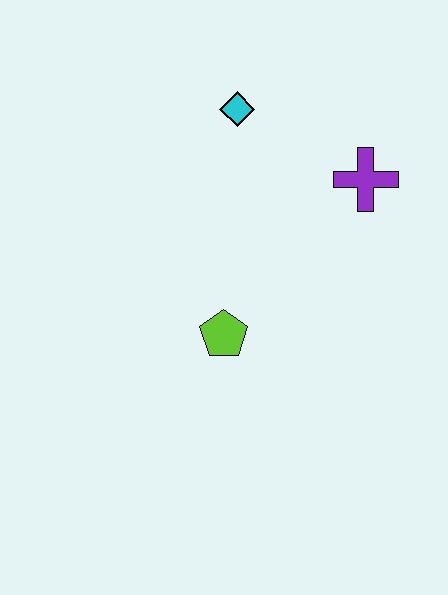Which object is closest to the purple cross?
The cyan diamond is closest to the purple cross.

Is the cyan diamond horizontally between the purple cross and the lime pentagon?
Yes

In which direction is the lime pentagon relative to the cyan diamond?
The lime pentagon is below the cyan diamond.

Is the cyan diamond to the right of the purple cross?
No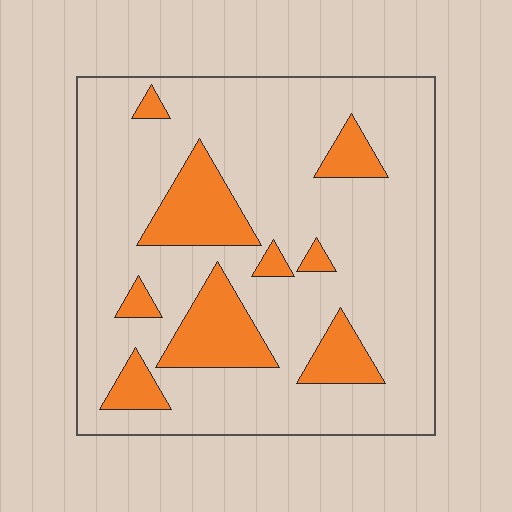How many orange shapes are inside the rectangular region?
9.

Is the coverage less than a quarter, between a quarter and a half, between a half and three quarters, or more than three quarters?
Less than a quarter.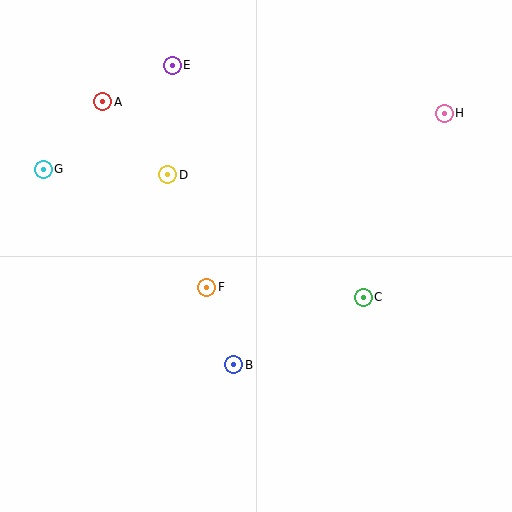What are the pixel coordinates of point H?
Point H is at (444, 113).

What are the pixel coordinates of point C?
Point C is at (363, 297).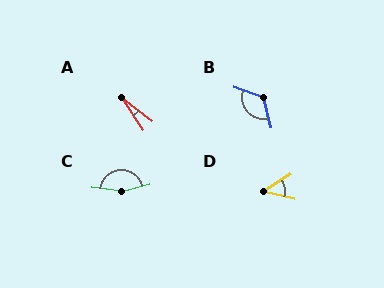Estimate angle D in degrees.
Approximately 46 degrees.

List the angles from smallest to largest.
A (18°), D (46°), B (123°), C (158°).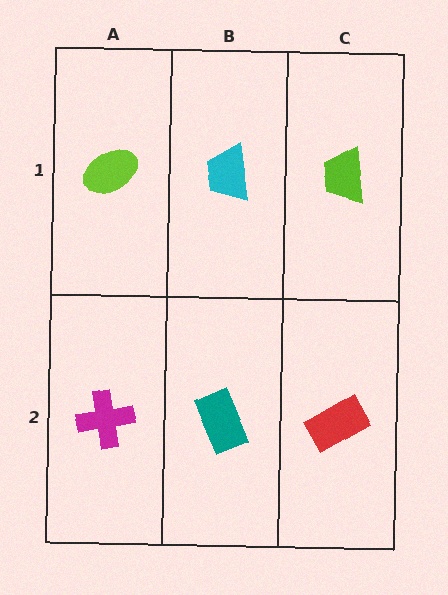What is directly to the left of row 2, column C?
A teal rectangle.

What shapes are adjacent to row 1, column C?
A red rectangle (row 2, column C), a cyan trapezoid (row 1, column B).